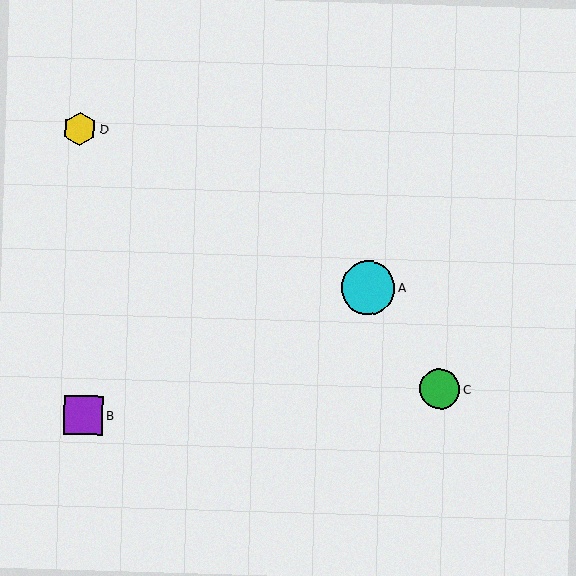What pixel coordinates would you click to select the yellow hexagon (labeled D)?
Click at (80, 129) to select the yellow hexagon D.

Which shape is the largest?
The cyan circle (labeled A) is the largest.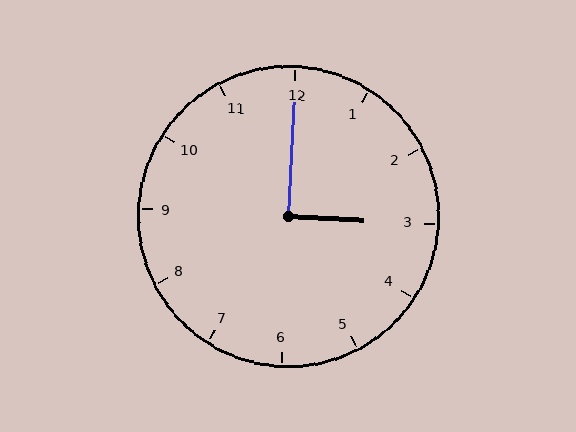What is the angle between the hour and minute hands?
Approximately 90 degrees.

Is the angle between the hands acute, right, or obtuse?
It is right.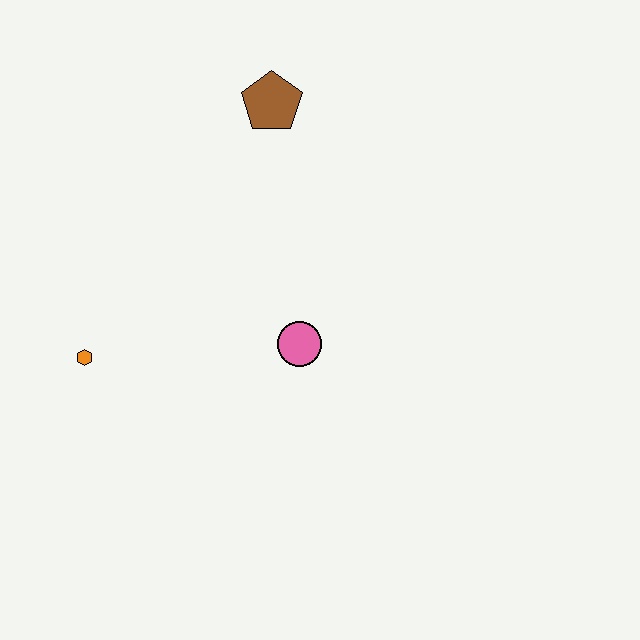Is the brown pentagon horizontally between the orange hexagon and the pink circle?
Yes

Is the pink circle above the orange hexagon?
Yes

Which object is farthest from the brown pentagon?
The orange hexagon is farthest from the brown pentagon.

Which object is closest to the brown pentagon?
The pink circle is closest to the brown pentagon.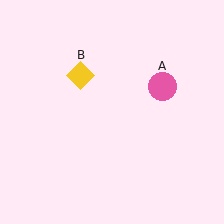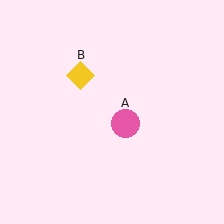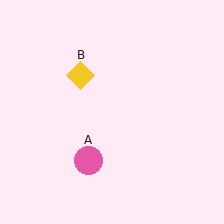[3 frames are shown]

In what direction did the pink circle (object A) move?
The pink circle (object A) moved down and to the left.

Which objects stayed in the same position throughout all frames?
Yellow diamond (object B) remained stationary.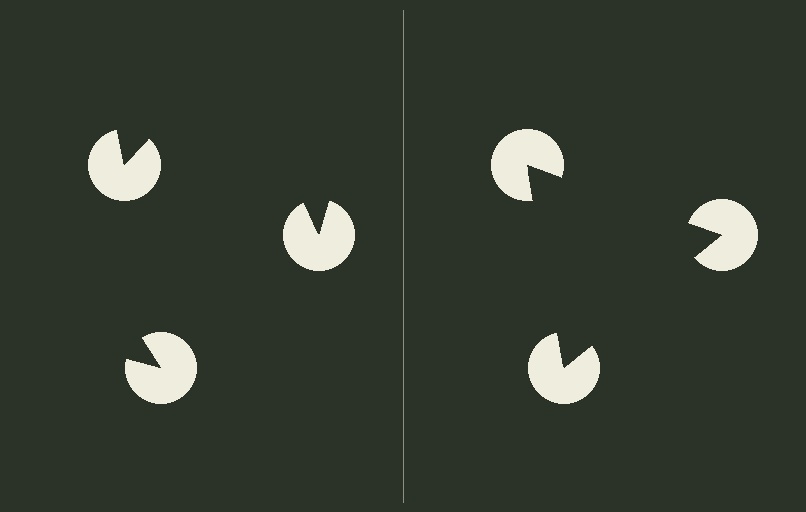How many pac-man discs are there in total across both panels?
6 — 3 on each side.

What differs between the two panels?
The pac-man discs are positioned identically on both sides; only the wedge orientations differ. On the right they align to a triangle; on the left they are misaligned.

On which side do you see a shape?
An illusory triangle appears on the right side. On the left side the wedge cuts are rotated, so no coherent shape forms.